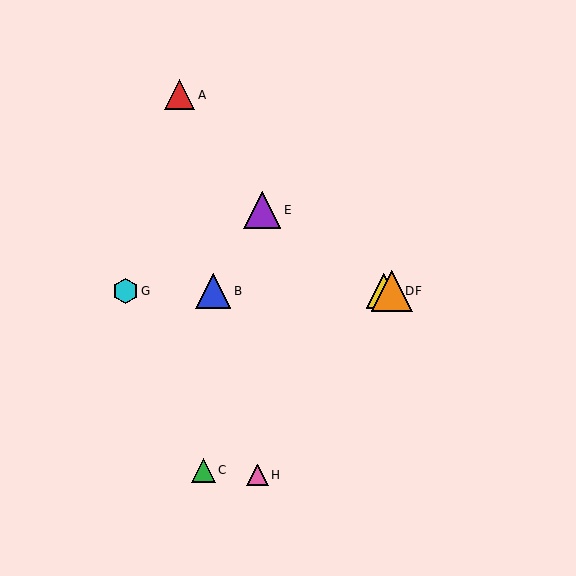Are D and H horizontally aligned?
No, D is at y≈291 and H is at y≈475.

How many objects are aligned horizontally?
4 objects (B, D, F, G) are aligned horizontally.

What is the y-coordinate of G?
Object G is at y≈291.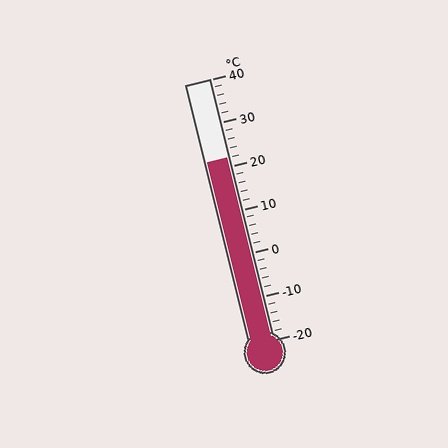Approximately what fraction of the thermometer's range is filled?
The thermometer is filled to approximately 70% of its range.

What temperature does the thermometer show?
The thermometer shows approximately 22°C.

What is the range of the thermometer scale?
The thermometer scale ranges from -20°C to 40°C.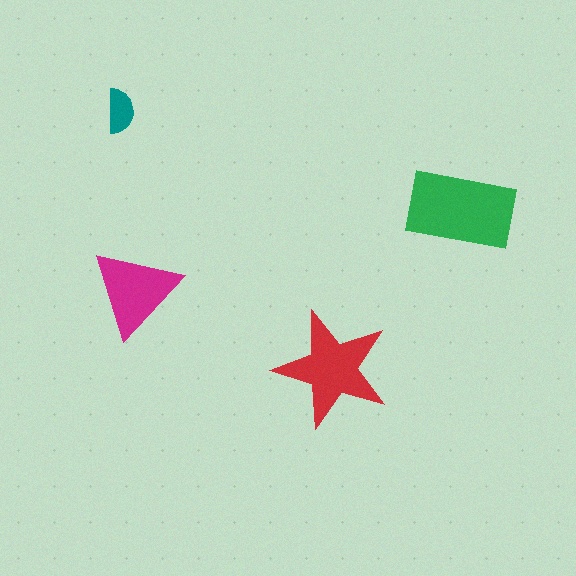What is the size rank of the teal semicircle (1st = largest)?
4th.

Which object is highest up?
The teal semicircle is topmost.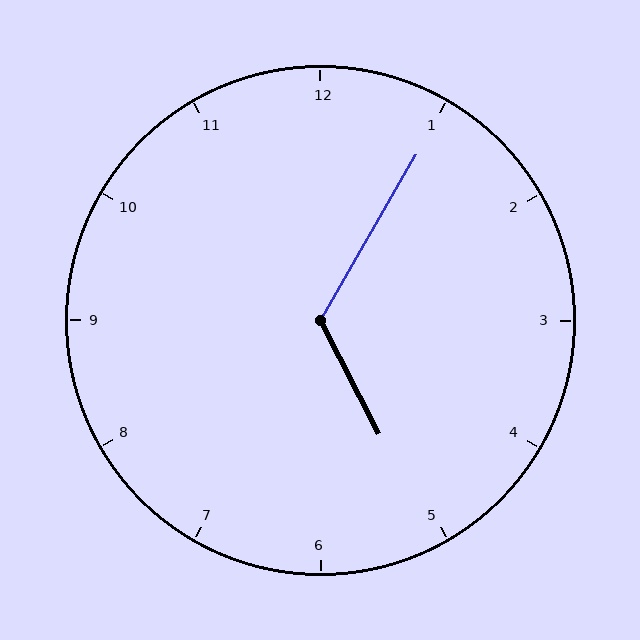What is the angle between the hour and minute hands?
Approximately 122 degrees.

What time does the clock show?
5:05.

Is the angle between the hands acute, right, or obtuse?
It is obtuse.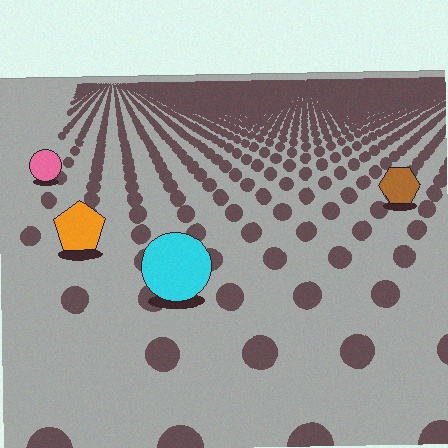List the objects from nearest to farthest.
From nearest to farthest: the cyan circle, the orange pentagon, the brown hexagon, the pink circle.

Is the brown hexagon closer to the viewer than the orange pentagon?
No. The orange pentagon is closer — you can tell from the texture gradient: the ground texture is coarser near it.